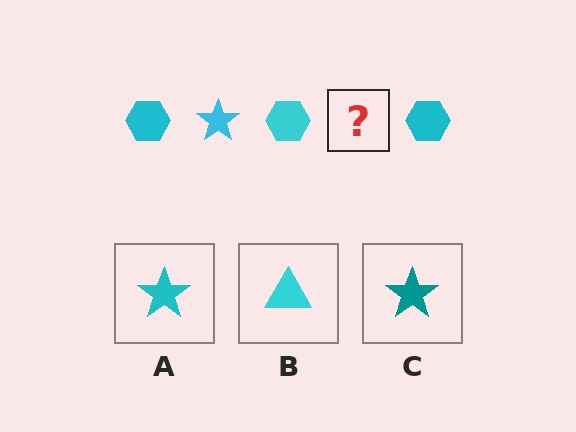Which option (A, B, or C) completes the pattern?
A.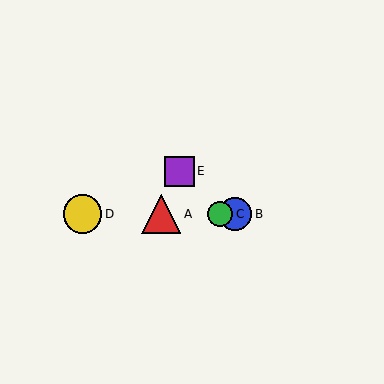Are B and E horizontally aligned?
No, B is at y≈214 and E is at y≈171.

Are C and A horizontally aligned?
Yes, both are at y≈214.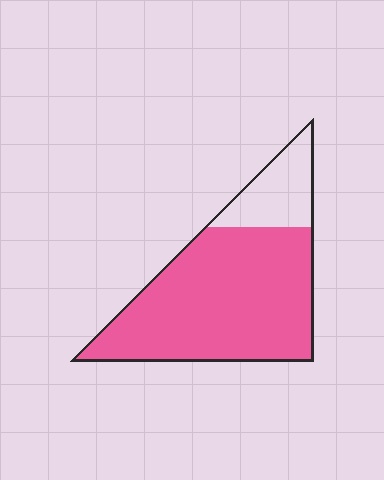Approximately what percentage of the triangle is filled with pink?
Approximately 80%.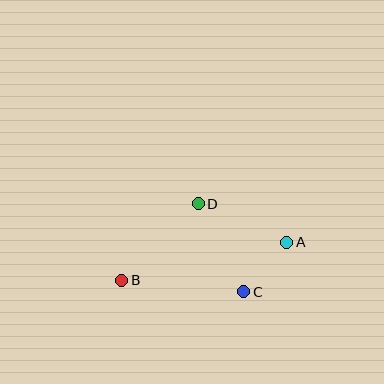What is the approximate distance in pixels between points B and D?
The distance between B and D is approximately 109 pixels.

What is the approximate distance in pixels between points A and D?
The distance between A and D is approximately 97 pixels.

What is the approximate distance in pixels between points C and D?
The distance between C and D is approximately 99 pixels.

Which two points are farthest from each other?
Points A and B are farthest from each other.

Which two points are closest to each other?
Points A and C are closest to each other.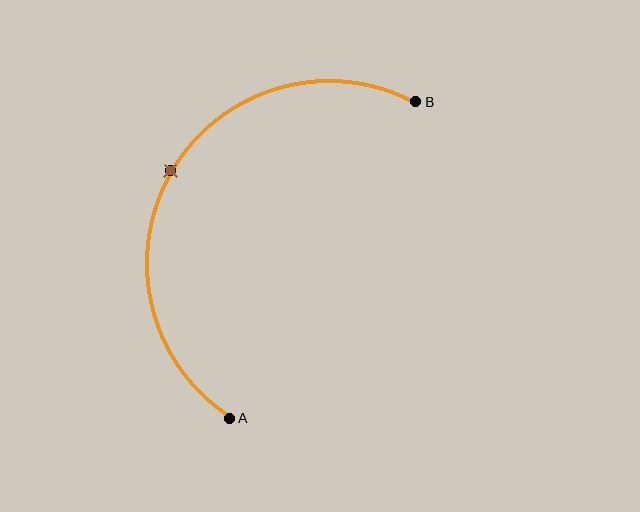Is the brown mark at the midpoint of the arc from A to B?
Yes. The brown mark lies on the arc at equal arc-length from both A and B — it is the arc midpoint.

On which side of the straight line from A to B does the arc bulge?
The arc bulges to the left of the straight line connecting A and B.